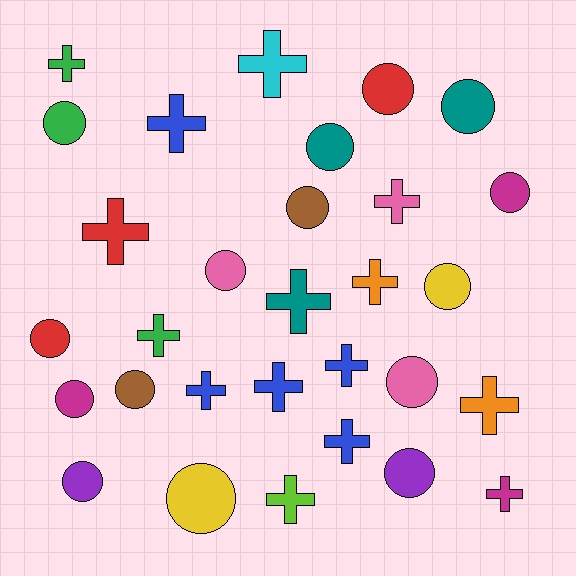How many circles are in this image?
There are 15 circles.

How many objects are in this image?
There are 30 objects.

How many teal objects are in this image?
There are 3 teal objects.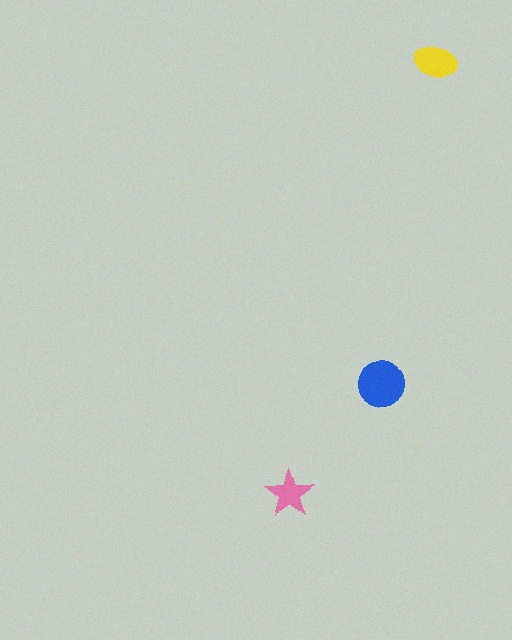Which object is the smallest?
The pink star.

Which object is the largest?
The blue circle.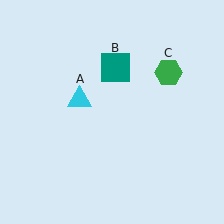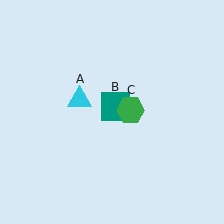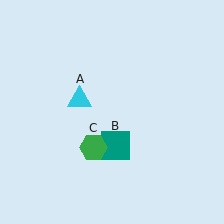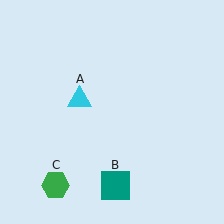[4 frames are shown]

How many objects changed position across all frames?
2 objects changed position: teal square (object B), green hexagon (object C).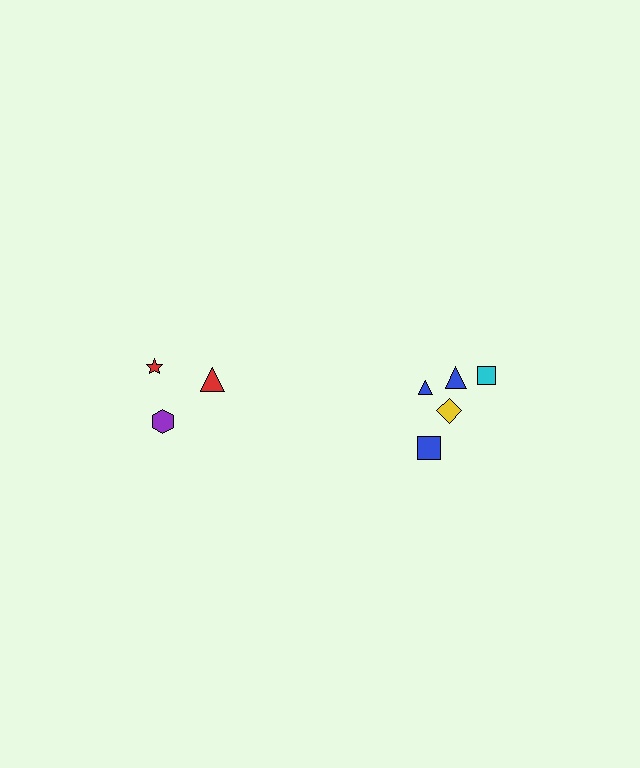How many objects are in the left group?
There are 3 objects.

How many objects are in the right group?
There are 5 objects.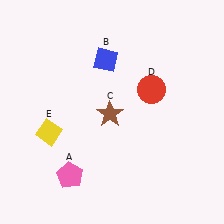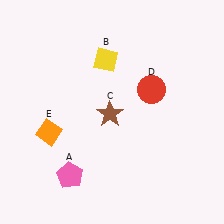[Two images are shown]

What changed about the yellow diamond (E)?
In Image 1, E is yellow. In Image 2, it changed to orange.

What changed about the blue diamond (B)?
In Image 1, B is blue. In Image 2, it changed to yellow.